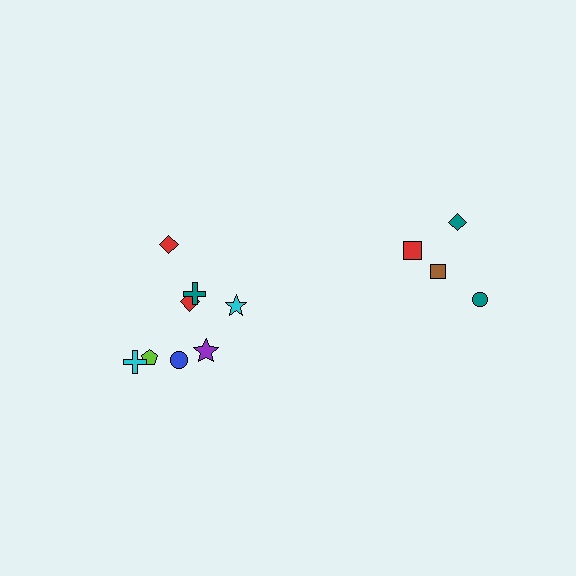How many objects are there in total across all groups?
There are 12 objects.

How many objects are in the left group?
There are 8 objects.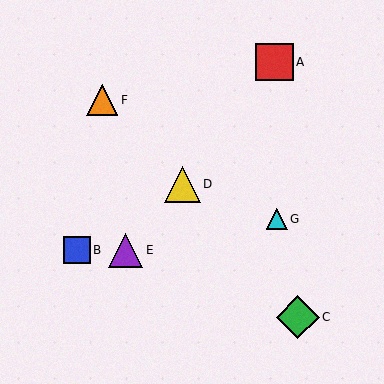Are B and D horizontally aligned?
No, B is at y≈250 and D is at y≈184.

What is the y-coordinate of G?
Object G is at y≈219.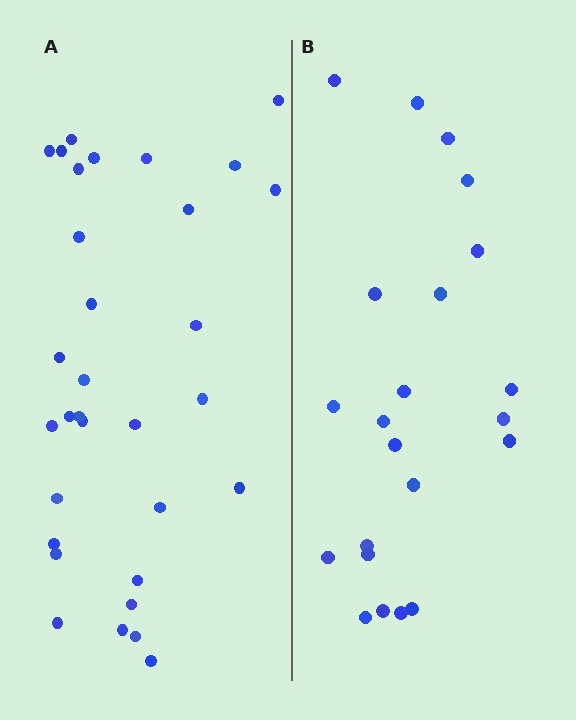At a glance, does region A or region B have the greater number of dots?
Region A (the left region) has more dots.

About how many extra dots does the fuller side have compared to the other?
Region A has roughly 10 or so more dots than region B.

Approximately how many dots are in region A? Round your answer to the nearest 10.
About 30 dots. (The exact count is 32, which rounds to 30.)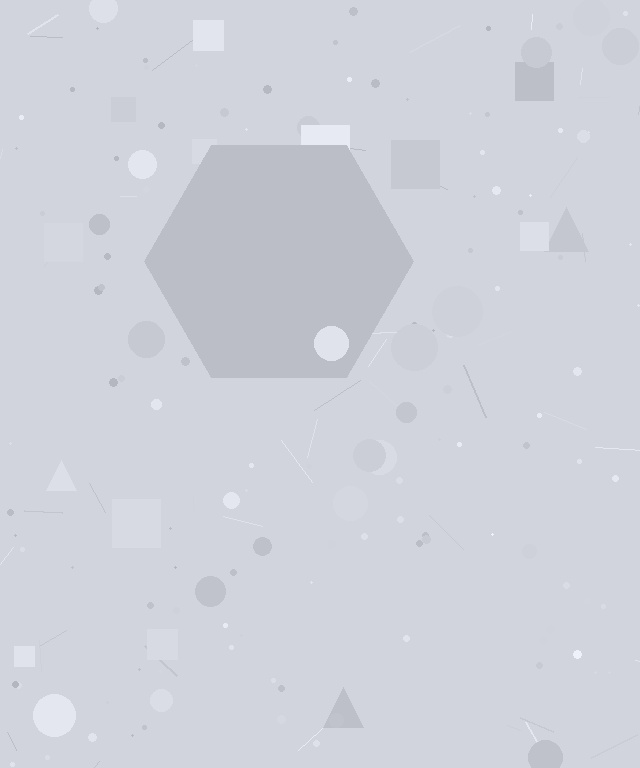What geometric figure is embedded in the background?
A hexagon is embedded in the background.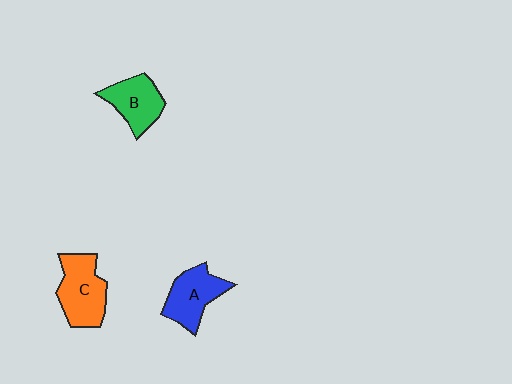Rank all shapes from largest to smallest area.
From largest to smallest: C (orange), A (blue), B (green).